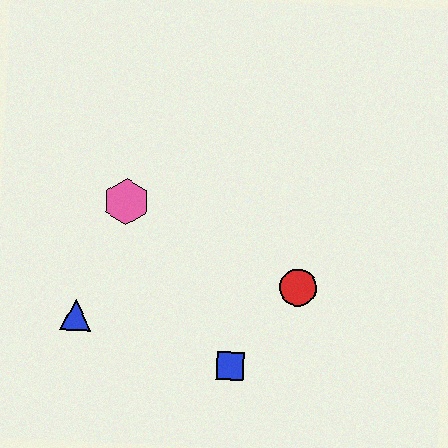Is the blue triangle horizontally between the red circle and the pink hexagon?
No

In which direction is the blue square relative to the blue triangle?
The blue square is to the right of the blue triangle.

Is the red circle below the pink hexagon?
Yes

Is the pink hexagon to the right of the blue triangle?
Yes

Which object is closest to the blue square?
The red circle is closest to the blue square.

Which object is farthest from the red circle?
The blue triangle is farthest from the red circle.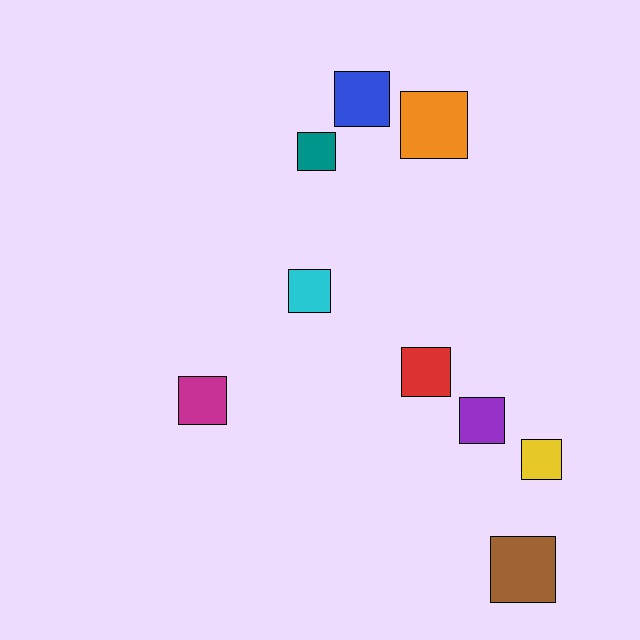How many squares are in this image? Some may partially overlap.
There are 9 squares.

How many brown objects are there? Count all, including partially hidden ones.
There is 1 brown object.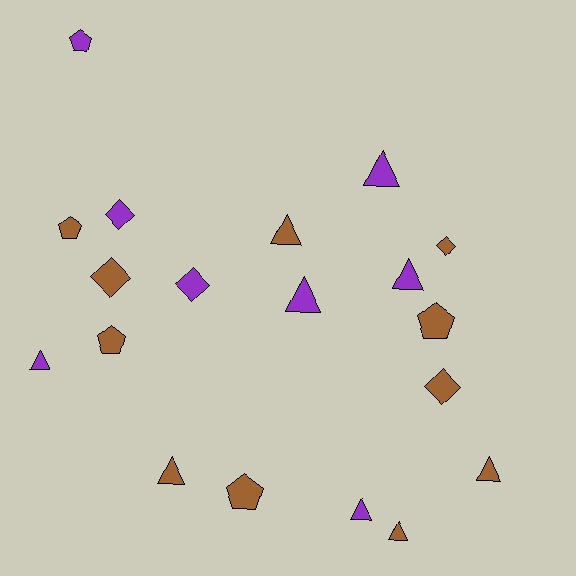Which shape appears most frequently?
Triangle, with 9 objects.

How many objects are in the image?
There are 19 objects.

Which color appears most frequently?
Brown, with 11 objects.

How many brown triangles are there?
There are 4 brown triangles.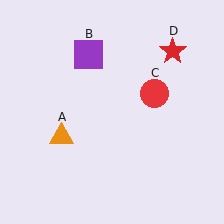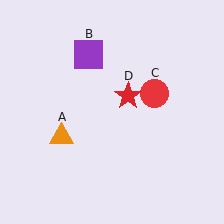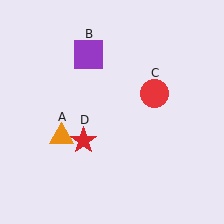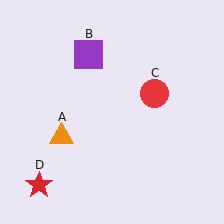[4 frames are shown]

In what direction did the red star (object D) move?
The red star (object D) moved down and to the left.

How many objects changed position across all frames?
1 object changed position: red star (object D).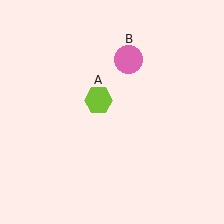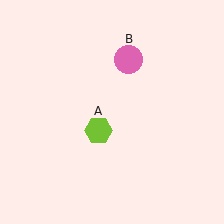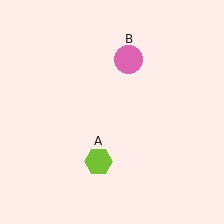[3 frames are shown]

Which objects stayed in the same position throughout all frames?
Pink circle (object B) remained stationary.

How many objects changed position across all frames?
1 object changed position: lime hexagon (object A).